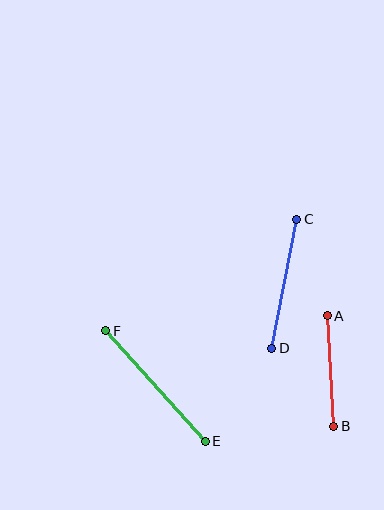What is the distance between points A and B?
The distance is approximately 111 pixels.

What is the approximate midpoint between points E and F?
The midpoint is at approximately (156, 386) pixels.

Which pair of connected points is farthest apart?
Points E and F are farthest apart.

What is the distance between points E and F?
The distance is approximately 149 pixels.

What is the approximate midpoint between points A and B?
The midpoint is at approximately (331, 371) pixels.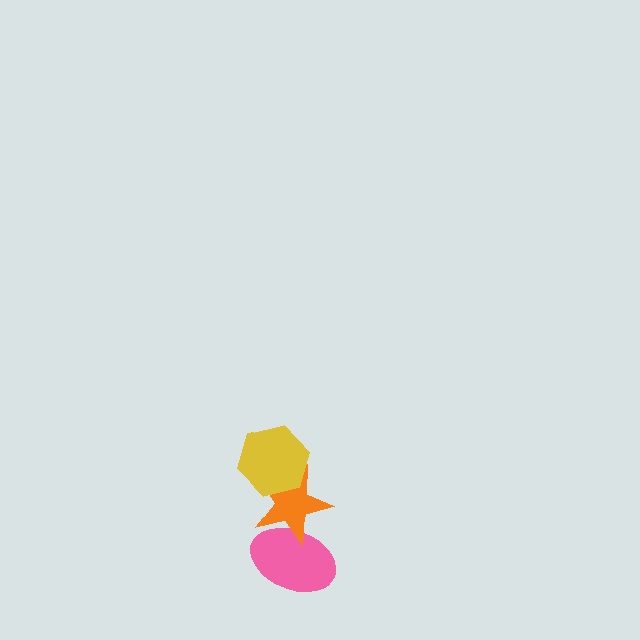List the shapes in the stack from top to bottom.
From top to bottom: the yellow hexagon, the orange star, the pink ellipse.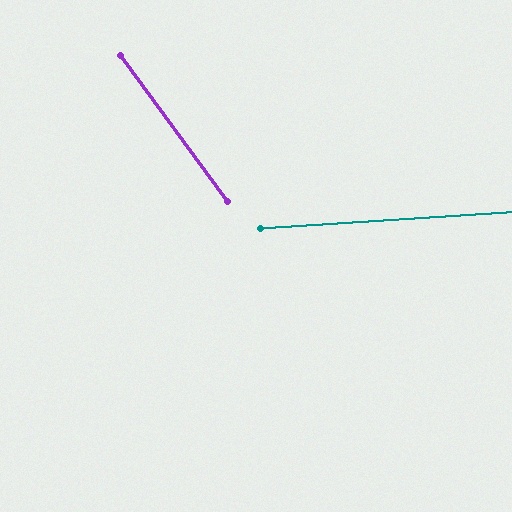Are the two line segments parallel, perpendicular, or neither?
Neither parallel nor perpendicular — they differ by about 58°.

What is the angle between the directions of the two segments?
Approximately 58 degrees.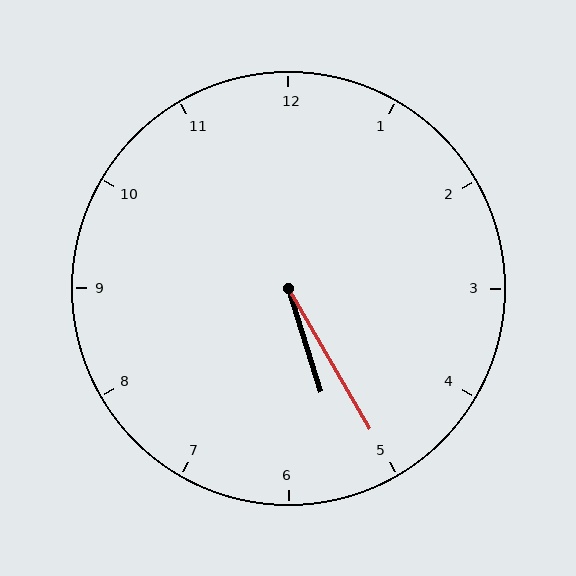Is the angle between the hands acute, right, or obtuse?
It is acute.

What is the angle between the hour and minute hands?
Approximately 12 degrees.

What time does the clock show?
5:25.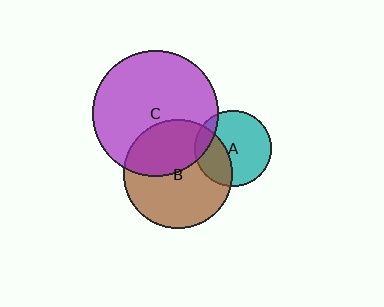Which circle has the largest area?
Circle C (purple).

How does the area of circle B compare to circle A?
Approximately 2.0 times.